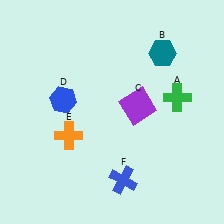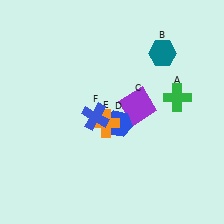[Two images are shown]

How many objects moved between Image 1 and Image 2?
3 objects moved between the two images.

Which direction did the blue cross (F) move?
The blue cross (F) moved up.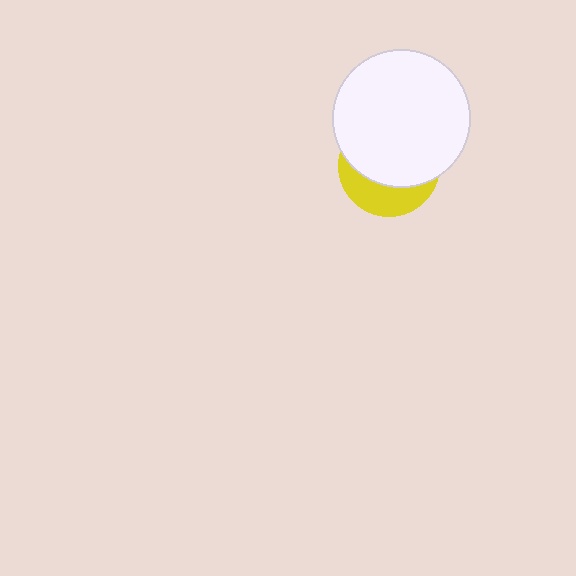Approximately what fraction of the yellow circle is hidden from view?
Roughly 67% of the yellow circle is hidden behind the white circle.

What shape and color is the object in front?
The object in front is a white circle.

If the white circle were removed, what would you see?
You would see the complete yellow circle.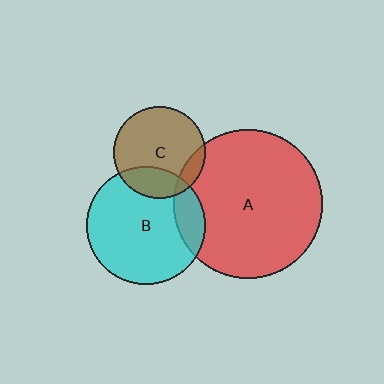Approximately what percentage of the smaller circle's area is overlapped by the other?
Approximately 25%.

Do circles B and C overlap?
Yes.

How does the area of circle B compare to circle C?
Approximately 1.7 times.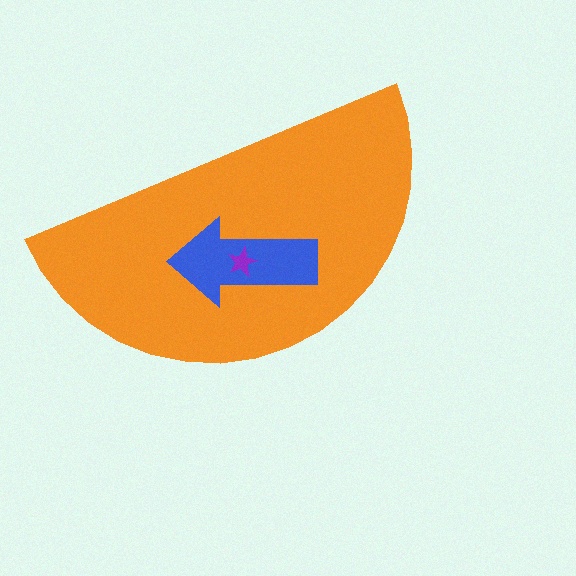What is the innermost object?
The purple star.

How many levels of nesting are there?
3.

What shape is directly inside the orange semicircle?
The blue arrow.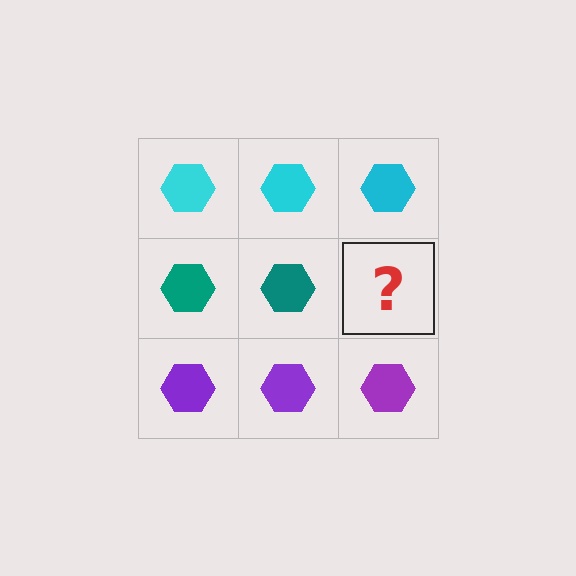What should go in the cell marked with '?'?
The missing cell should contain a teal hexagon.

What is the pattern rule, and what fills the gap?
The rule is that each row has a consistent color. The gap should be filled with a teal hexagon.